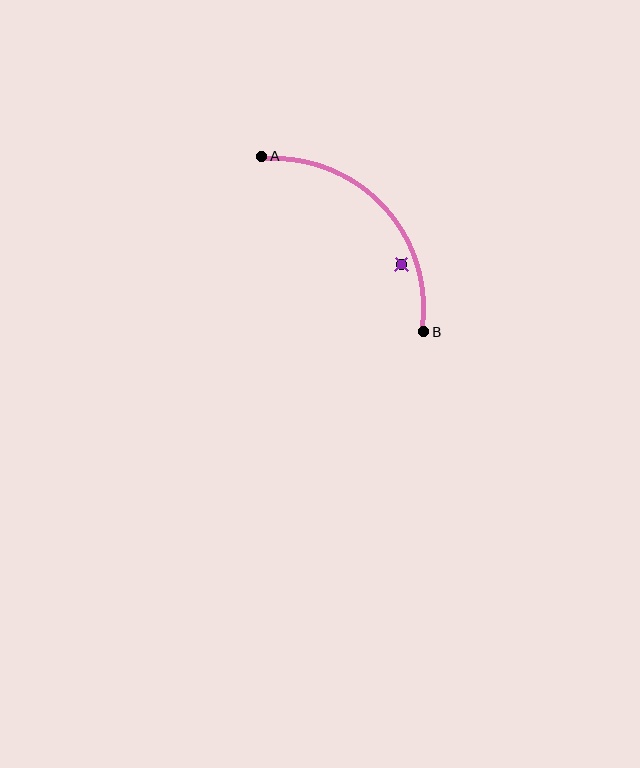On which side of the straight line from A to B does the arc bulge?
The arc bulges above and to the right of the straight line connecting A and B.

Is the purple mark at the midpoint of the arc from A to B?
No — the purple mark does not lie on the arc at all. It sits slightly inside the curve.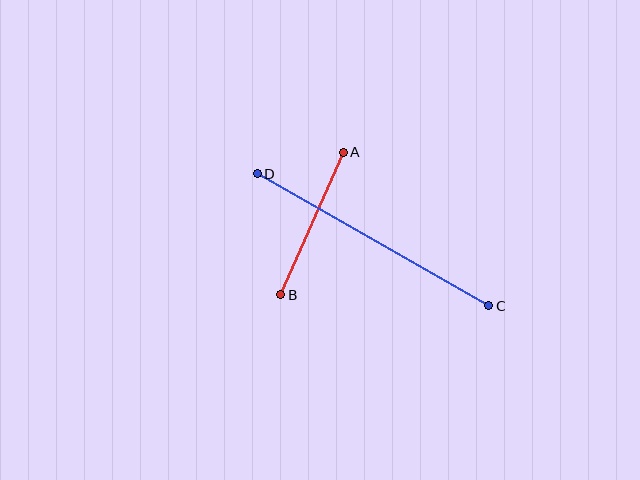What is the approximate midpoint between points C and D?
The midpoint is at approximately (373, 240) pixels.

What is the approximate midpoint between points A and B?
The midpoint is at approximately (312, 224) pixels.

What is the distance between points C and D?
The distance is approximately 266 pixels.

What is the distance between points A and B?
The distance is approximately 156 pixels.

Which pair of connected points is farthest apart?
Points C and D are farthest apart.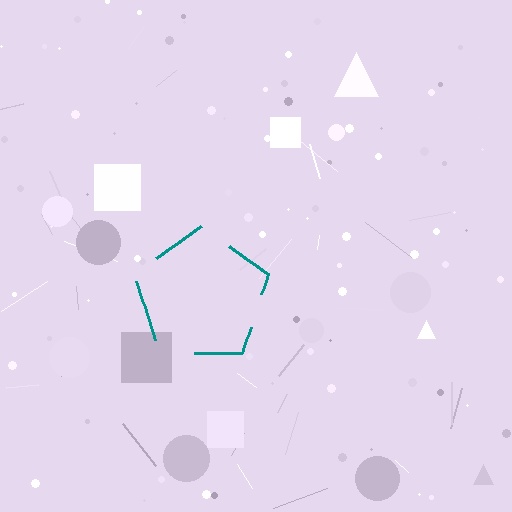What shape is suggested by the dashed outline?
The dashed outline suggests a pentagon.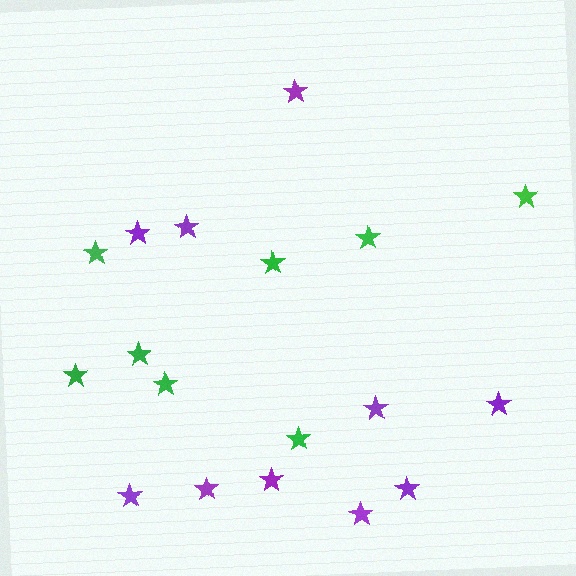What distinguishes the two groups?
There are 2 groups: one group of green stars (8) and one group of purple stars (10).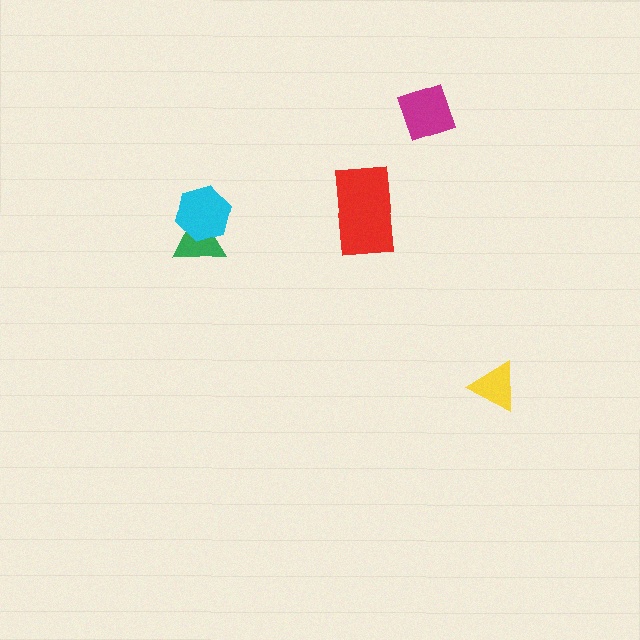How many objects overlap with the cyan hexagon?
1 object overlaps with the cyan hexagon.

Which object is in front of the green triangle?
The cyan hexagon is in front of the green triangle.